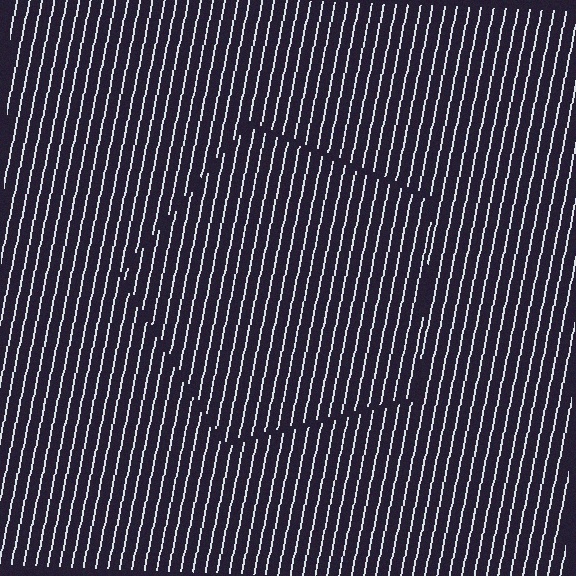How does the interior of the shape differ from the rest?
The interior of the shape contains the same grating, shifted by half a period — the contour is defined by the phase discontinuity where line-ends from the inner and outer gratings abut.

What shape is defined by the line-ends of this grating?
An illusory pentagon. The interior of the shape contains the same grating, shifted by half a period — the contour is defined by the phase discontinuity where line-ends from the inner and outer gratings abut.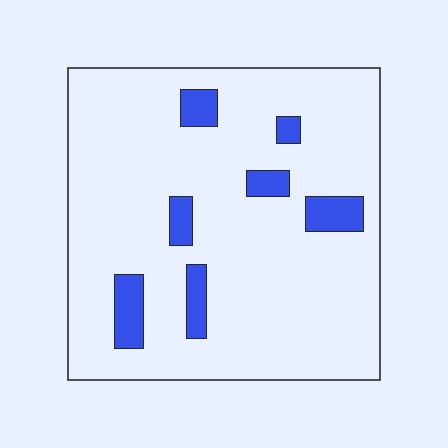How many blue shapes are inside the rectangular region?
7.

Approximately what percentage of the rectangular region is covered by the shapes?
Approximately 10%.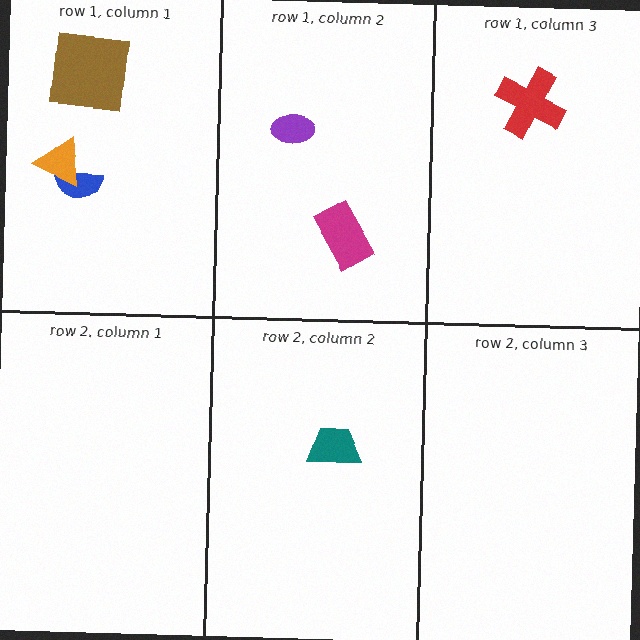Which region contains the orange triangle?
The row 1, column 1 region.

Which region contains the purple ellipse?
The row 1, column 2 region.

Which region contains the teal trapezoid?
The row 2, column 2 region.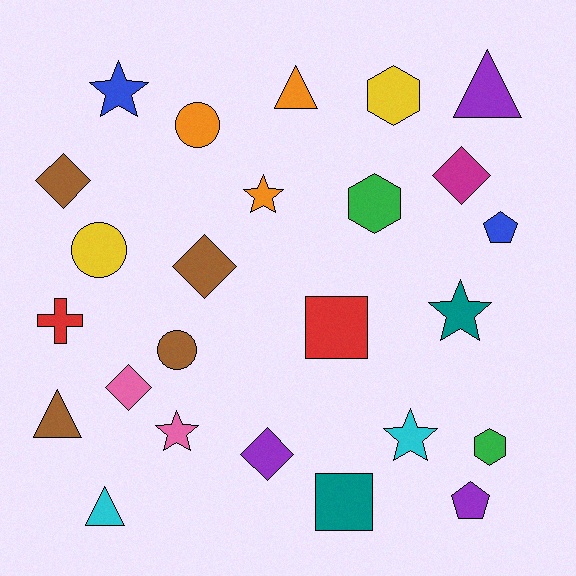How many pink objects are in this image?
There are 2 pink objects.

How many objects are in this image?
There are 25 objects.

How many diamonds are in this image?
There are 5 diamonds.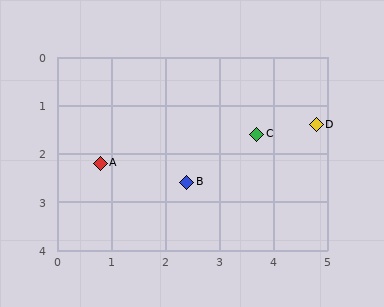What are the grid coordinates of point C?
Point C is at approximately (3.7, 1.6).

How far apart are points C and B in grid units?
Points C and B are about 1.6 grid units apart.